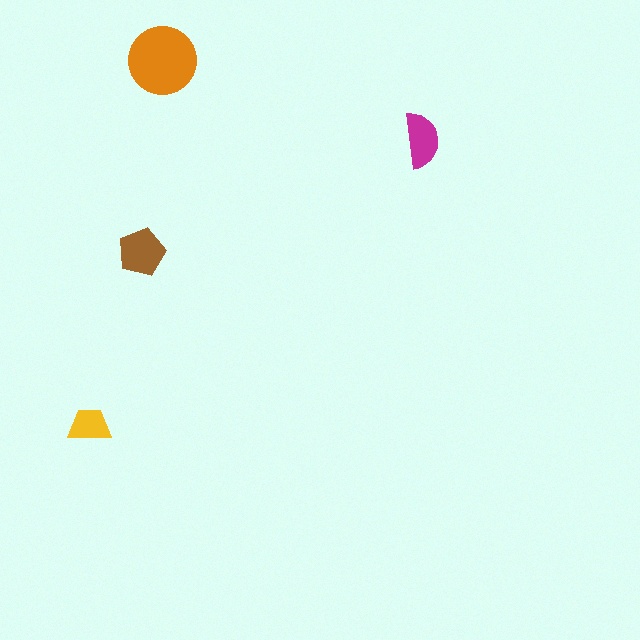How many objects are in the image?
There are 4 objects in the image.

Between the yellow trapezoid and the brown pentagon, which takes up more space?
The brown pentagon.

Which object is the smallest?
The yellow trapezoid.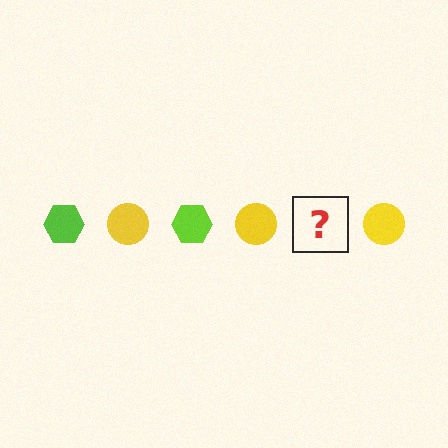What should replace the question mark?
The question mark should be replaced with a lime hexagon.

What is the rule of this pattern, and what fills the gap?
The rule is that the pattern alternates between lime hexagon and yellow circle. The gap should be filled with a lime hexagon.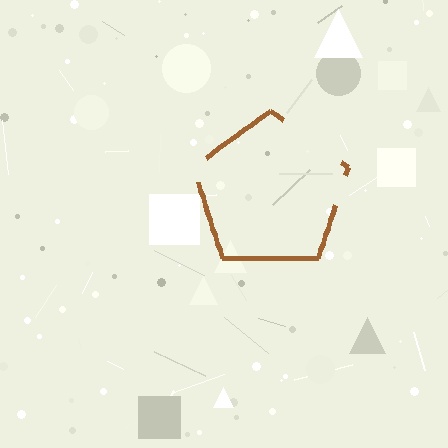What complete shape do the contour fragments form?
The contour fragments form a pentagon.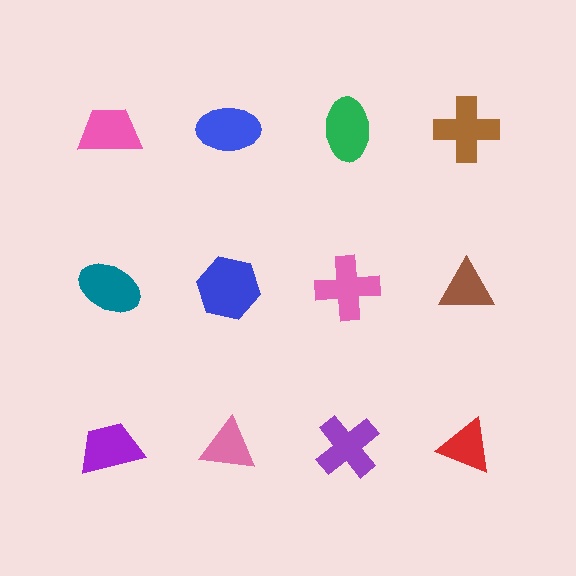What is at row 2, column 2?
A blue hexagon.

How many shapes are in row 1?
4 shapes.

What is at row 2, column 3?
A pink cross.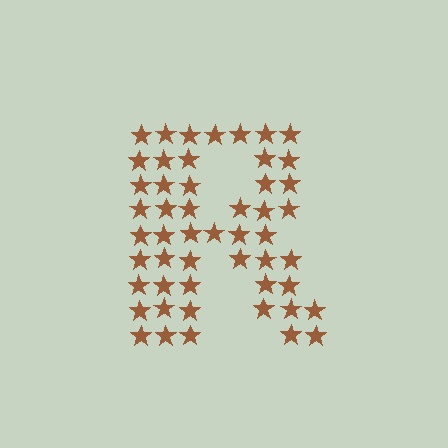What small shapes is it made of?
It is made of small stars.